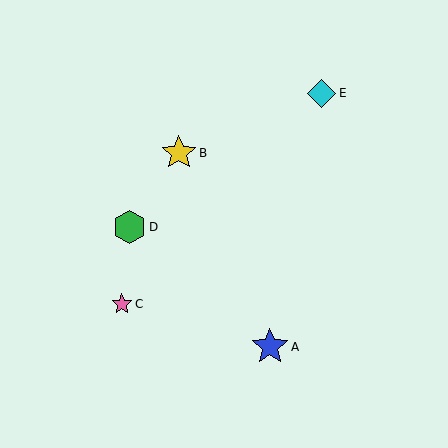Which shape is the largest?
The blue star (labeled A) is the largest.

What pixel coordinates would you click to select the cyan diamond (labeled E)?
Click at (322, 93) to select the cyan diamond E.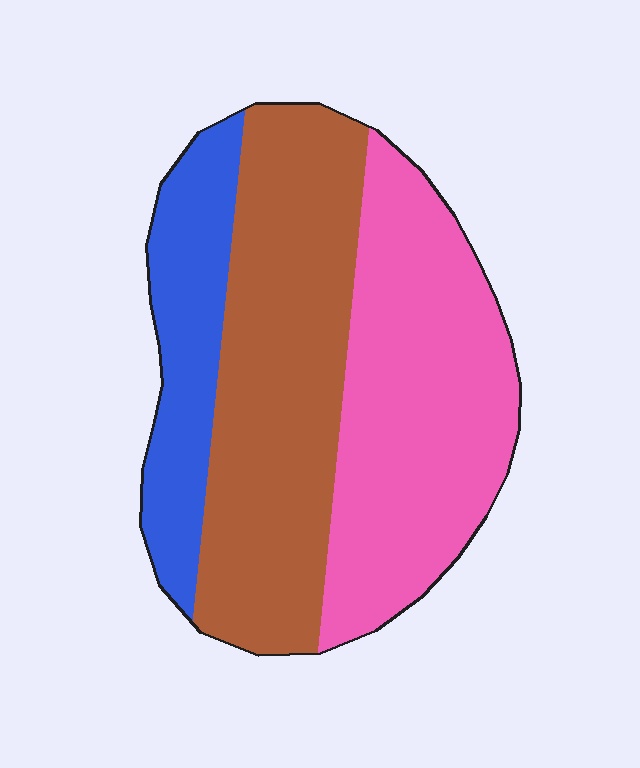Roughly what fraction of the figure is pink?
Pink covers about 40% of the figure.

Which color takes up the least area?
Blue, at roughly 20%.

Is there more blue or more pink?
Pink.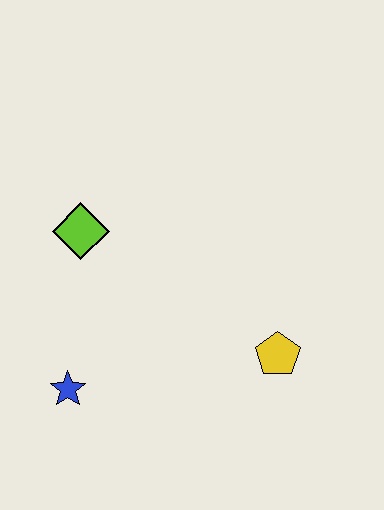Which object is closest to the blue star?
The lime diamond is closest to the blue star.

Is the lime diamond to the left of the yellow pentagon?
Yes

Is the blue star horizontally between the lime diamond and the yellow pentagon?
No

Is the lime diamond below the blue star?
No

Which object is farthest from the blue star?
The yellow pentagon is farthest from the blue star.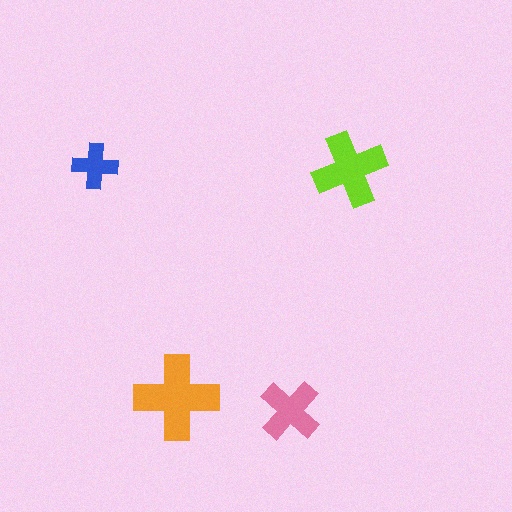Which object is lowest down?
The pink cross is bottommost.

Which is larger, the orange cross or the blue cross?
The orange one.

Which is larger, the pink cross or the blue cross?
The pink one.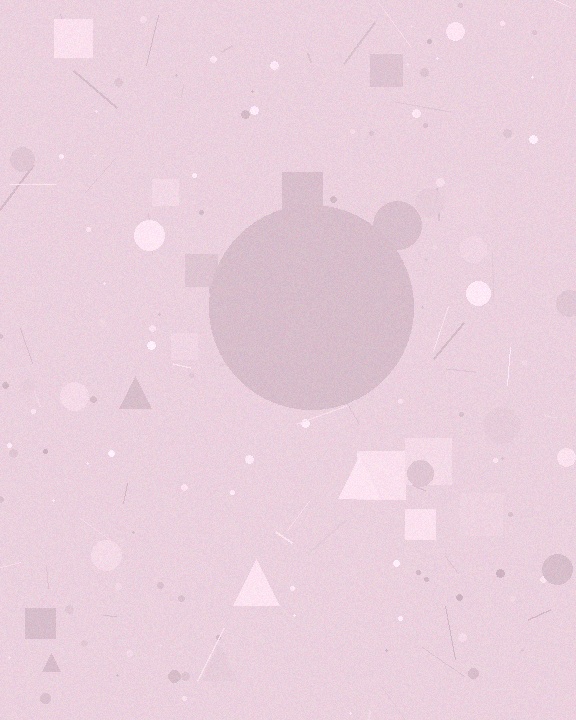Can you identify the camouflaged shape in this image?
The camouflaged shape is a circle.